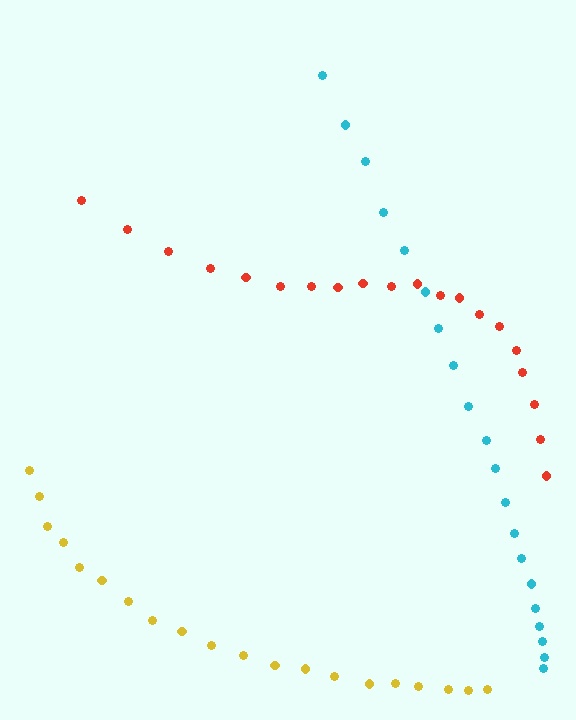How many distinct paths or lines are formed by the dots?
There are 3 distinct paths.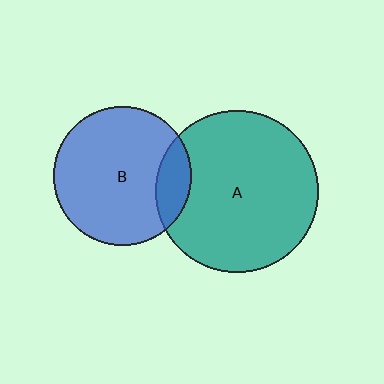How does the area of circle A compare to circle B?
Approximately 1.4 times.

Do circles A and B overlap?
Yes.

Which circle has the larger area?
Circle A (teal).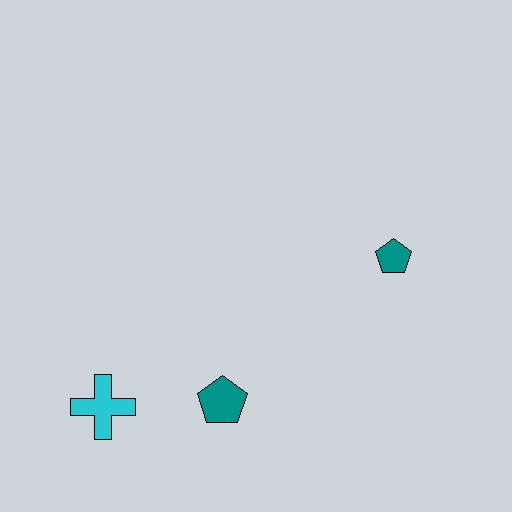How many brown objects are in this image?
There are no brown objects.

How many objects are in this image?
There are 3 objects.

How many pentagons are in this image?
There are 2 pentagons.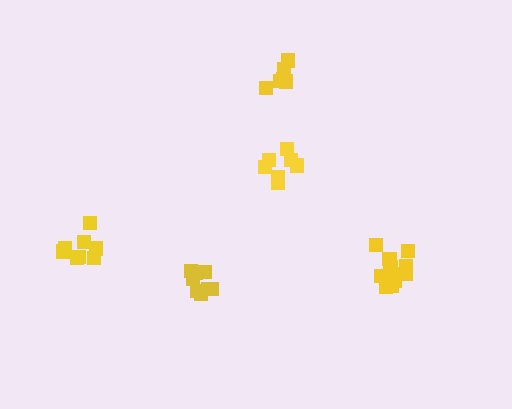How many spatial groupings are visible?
There are 5 spatial groupings.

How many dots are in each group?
Group 1: 7 dots, Group 2: 8 dots, Group 3: 8 dots, Group 4: 13 dots, Group 5: 7 dots (43 total).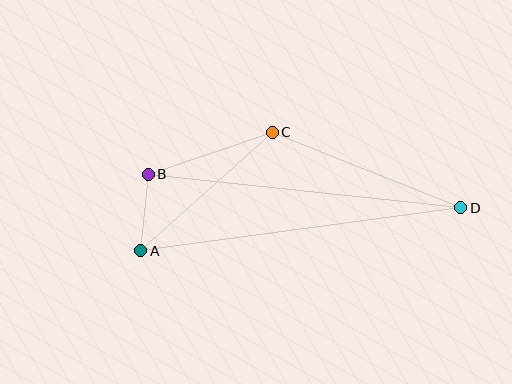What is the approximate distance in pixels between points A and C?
The distance between A and C is approximately 177 pixels.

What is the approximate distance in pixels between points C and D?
The distance between C and D is approximately 203 pixels.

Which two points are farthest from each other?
Points A and D are farthest from each other.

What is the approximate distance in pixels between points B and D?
The distance between B and D is approximately 314 pixels.